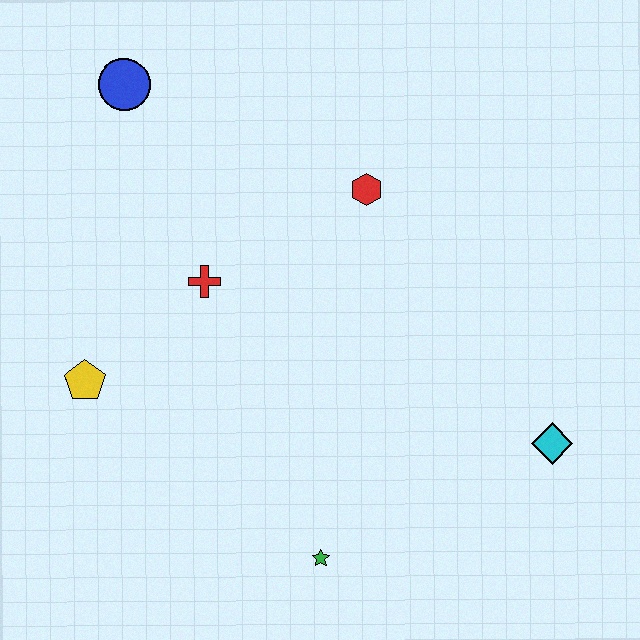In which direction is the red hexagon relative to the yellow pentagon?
The red hexagon is to the right of the yellow pentagon.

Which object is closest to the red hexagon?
The red cross is closest to the red hexagon.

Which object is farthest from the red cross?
The cyan diamond is farthest from the red cross.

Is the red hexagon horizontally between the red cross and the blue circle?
No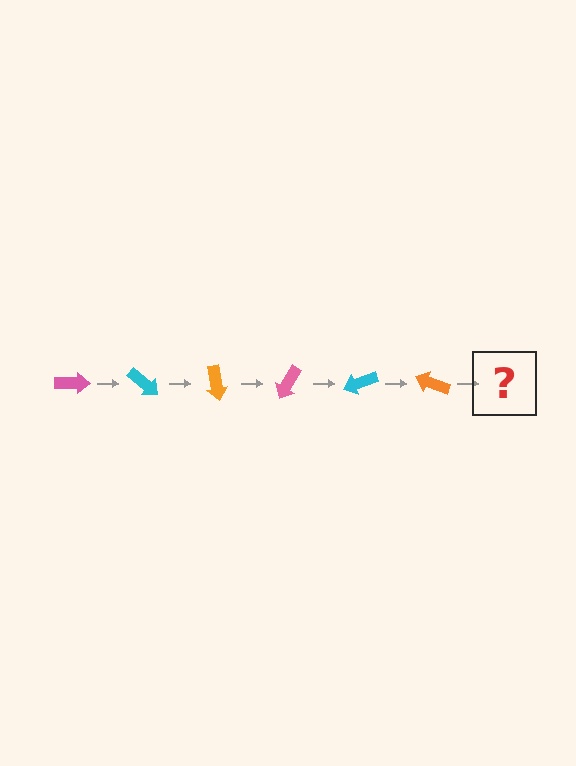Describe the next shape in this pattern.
It should be a pink arrow, rotated 240 degrees from the start.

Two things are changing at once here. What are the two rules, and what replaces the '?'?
The two rules are that it rotates 40 degrees each step and the color cycles through pink, cyan, and orange. The '?' should be a pink arrow, rotated 240 degrees from the start.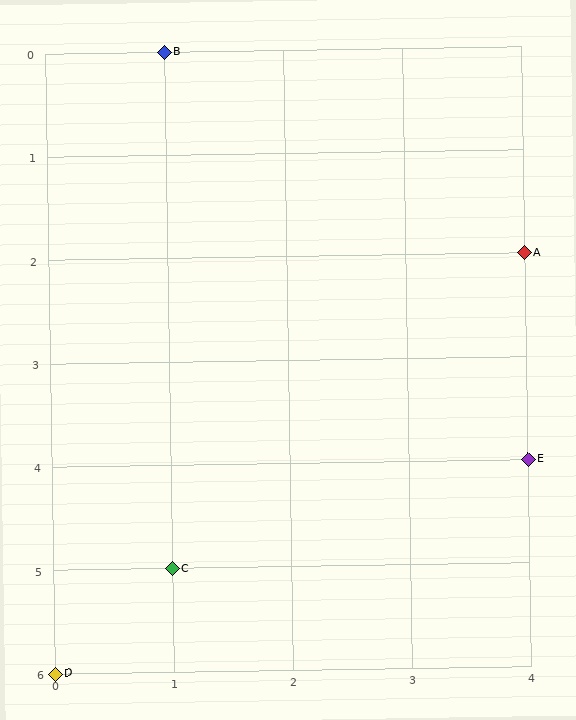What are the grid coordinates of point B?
Point B is at grid coordinates (1, 0).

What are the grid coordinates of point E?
Point E is at grid coordinates (4, 4).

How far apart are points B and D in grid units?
Points B and D are 1 column and 6 rows apart (about 6.1 grid units diagonally).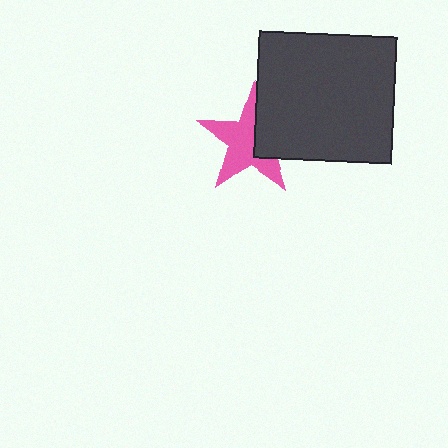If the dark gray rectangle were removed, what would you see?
You would see the complete pink star.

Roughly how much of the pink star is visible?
About half of it is visible (roughly 64%).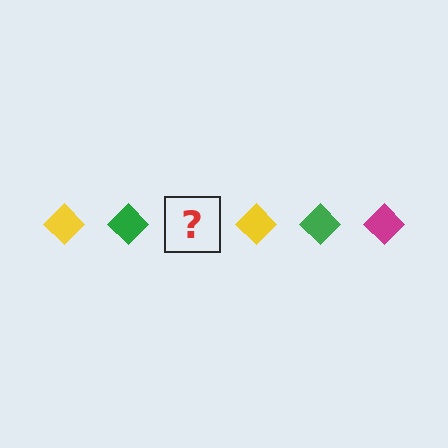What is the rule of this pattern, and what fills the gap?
The rule is that the pattern cycles through yellow, green, magenta diamonds. The gap should be filled with a magenta diamond.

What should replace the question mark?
The question mark should be replaced with a magenta diamond.